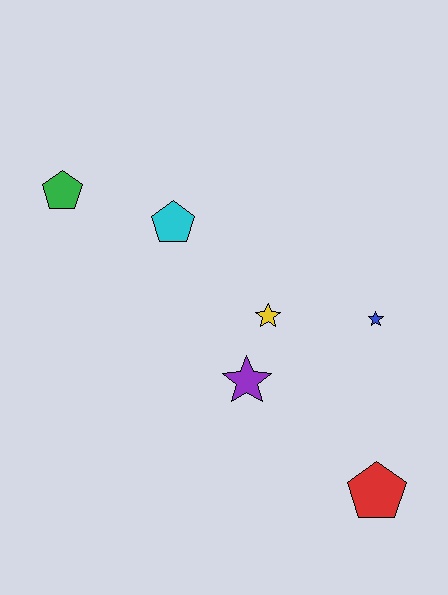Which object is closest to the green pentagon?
The cyan pentagon is closest to the green pentagon.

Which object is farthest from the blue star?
The green pentagon is farthest from the blue star.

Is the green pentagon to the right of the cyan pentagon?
No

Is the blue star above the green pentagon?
No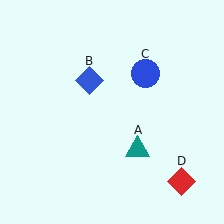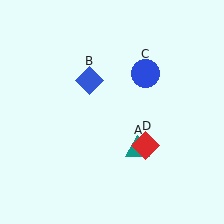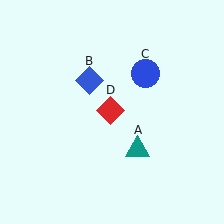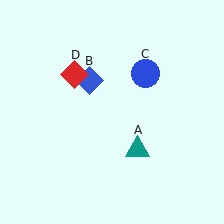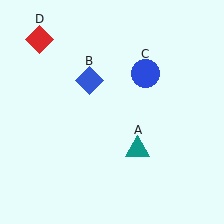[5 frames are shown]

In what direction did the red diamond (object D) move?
The red diamond (object D) moved up and to the left.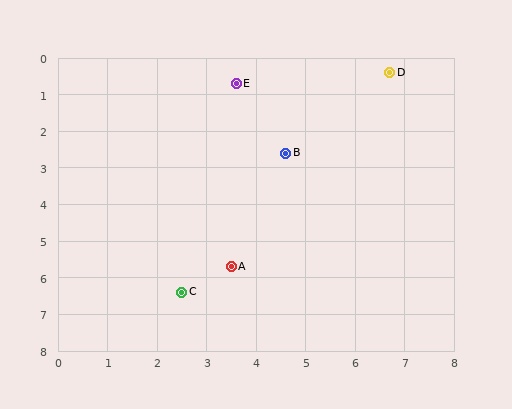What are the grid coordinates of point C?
Point C is at approximately (2.5, 6.4).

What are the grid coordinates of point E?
Point E is at approximately (3.6, 0.7).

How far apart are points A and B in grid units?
Points A and B are about 3.3 grid units apart.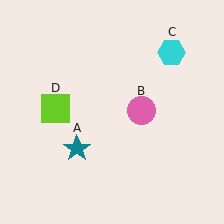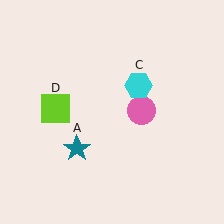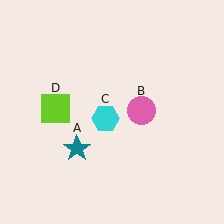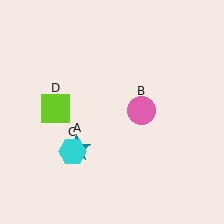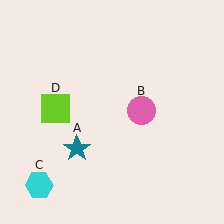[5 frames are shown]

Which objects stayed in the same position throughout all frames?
Teal star (object A) and pink circle (object B) and lime square (object D) remained stationary.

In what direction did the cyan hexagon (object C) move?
The cyan hexagon (object C) moved down and to the left.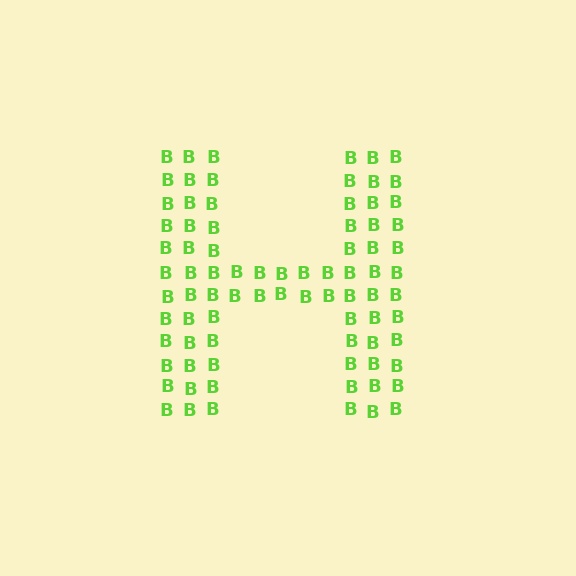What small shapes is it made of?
It is made of small letter B's.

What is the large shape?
The large shape is the letter H.